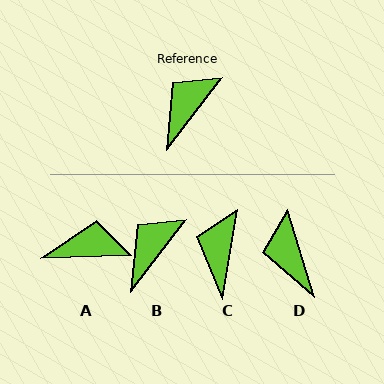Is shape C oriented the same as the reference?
No, it is off by about 28 degrees.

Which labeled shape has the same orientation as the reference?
B.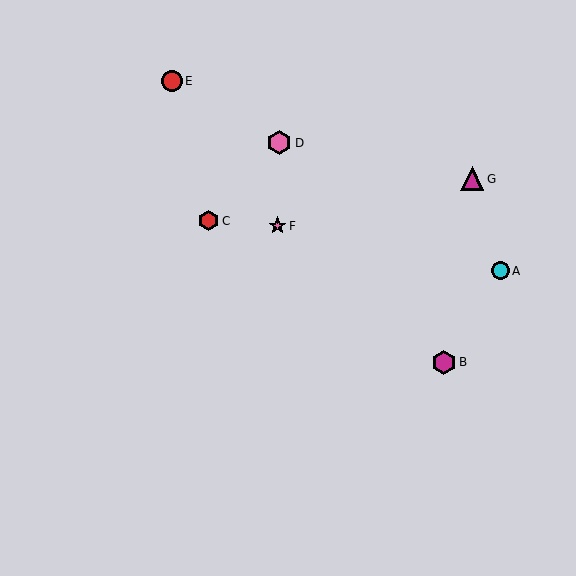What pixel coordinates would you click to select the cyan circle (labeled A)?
Click at (500, 271) to select the cyan circle A.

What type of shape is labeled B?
Shape B is a magenta hexagon.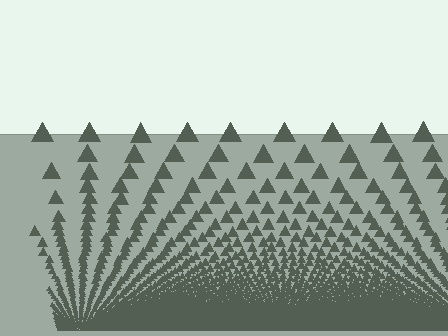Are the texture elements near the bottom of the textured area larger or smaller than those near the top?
Smaller. The gradient is inverted — elements near the bottom are smaller and denser.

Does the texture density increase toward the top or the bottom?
Density increases toward the bottom.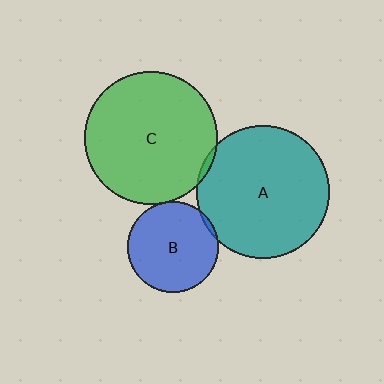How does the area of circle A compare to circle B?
Approximately 2.1 times.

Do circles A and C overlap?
Yes.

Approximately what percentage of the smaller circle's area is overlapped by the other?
Approximately 5%.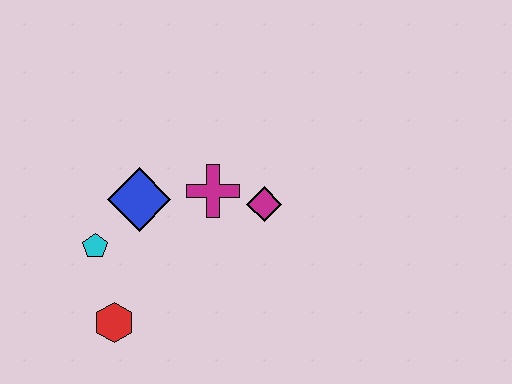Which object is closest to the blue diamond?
The cyan pentagon is closest to the blue diamond.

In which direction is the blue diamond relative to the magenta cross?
The blue diamond is to the left of the magenta cross.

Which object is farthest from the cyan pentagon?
The magenta diamond is farthest from the cyan pentagon.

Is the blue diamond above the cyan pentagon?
Yes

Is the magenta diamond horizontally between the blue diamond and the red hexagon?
No